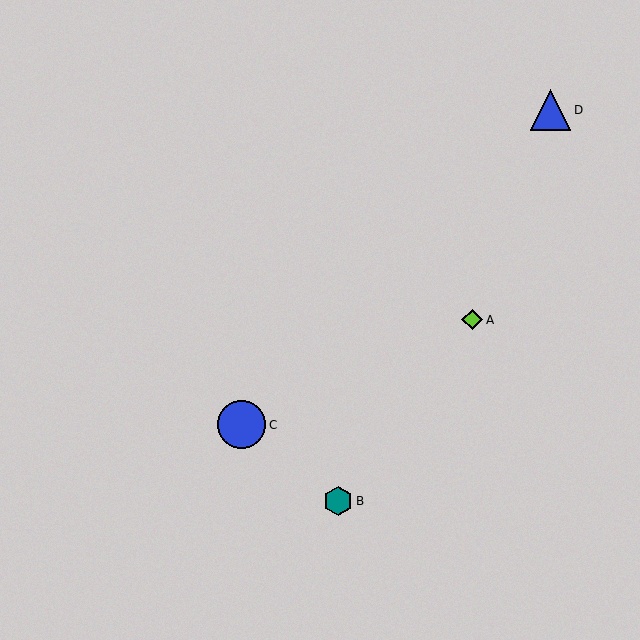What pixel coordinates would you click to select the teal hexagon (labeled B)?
Click at (338, 501) to select the teal hexagon B.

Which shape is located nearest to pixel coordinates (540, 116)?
The blue triangle (labeled D) at (551, 110) is nearest to that location.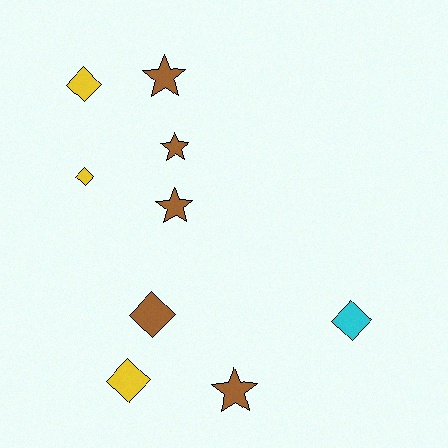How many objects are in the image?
There are 9 objects.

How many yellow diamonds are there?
There are 3 yellow diamonds.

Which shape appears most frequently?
Diamond, with 5 objects.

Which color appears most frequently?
Brown, with 5 objects.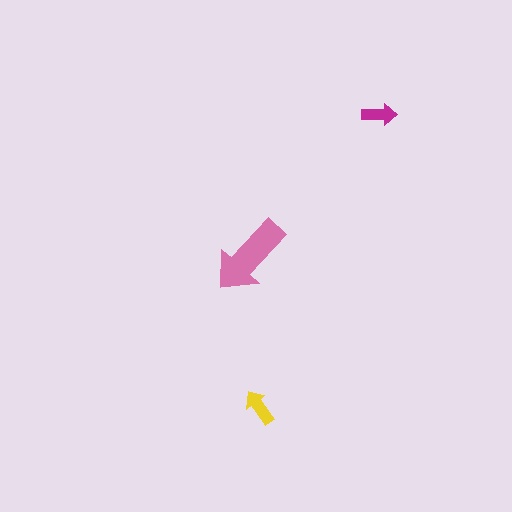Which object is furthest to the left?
The pink arrow is leftmost.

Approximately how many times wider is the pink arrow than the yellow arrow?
About 2 times wider.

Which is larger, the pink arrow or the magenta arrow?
The pink one.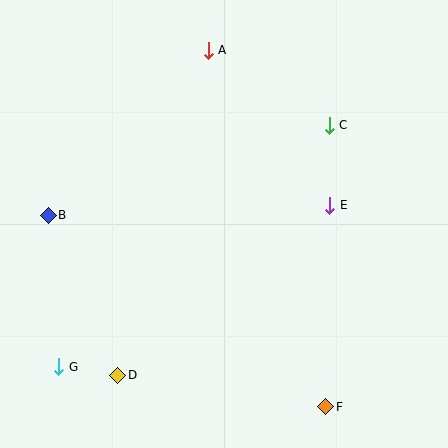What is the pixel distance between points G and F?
The distance between G and F is 270 pixels.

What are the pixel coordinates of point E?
Point E is at (330, 205).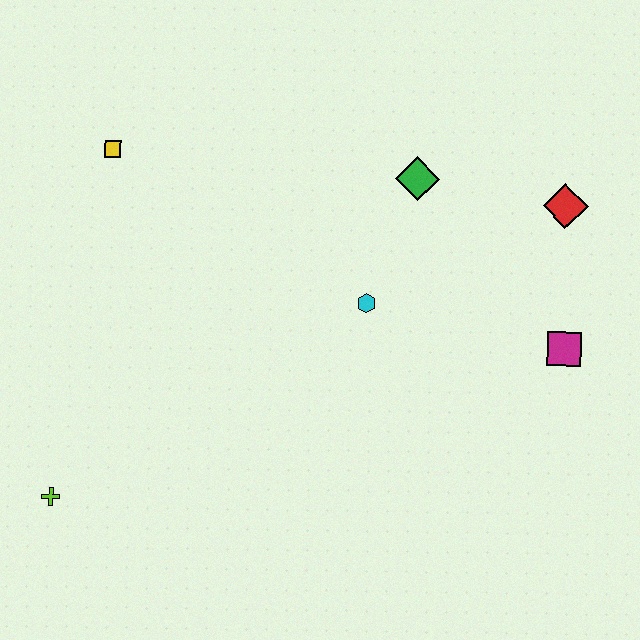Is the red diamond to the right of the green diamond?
Yes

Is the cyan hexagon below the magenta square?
No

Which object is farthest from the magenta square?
The lime cross is farthest from the magenta square.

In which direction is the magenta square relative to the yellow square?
The magenta square is to the right of the yellow square.